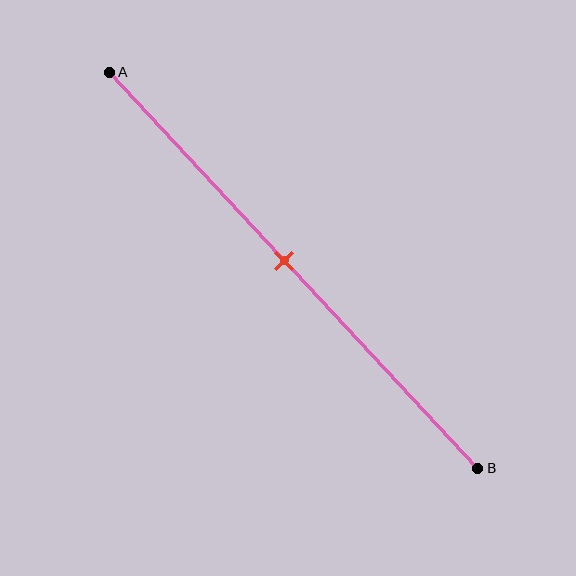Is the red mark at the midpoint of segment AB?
Yes, the mark is approximately at the midpoint.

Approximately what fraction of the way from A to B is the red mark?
The red mark is approximately 50% of the way from A to B.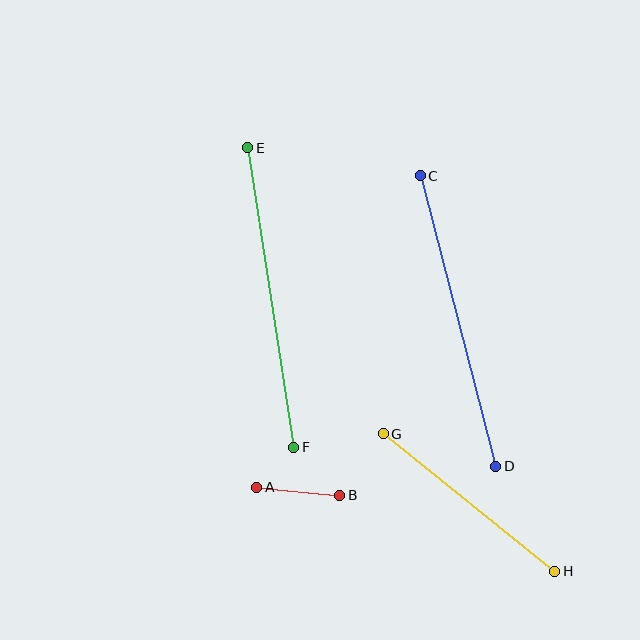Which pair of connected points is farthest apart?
Points E and F are farthest apart.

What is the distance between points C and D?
The distance is approximately 300 pixels.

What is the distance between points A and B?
The distance is approximately 83 pixels.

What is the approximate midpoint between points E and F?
The midpoint is at approximately (271, 297) pixels.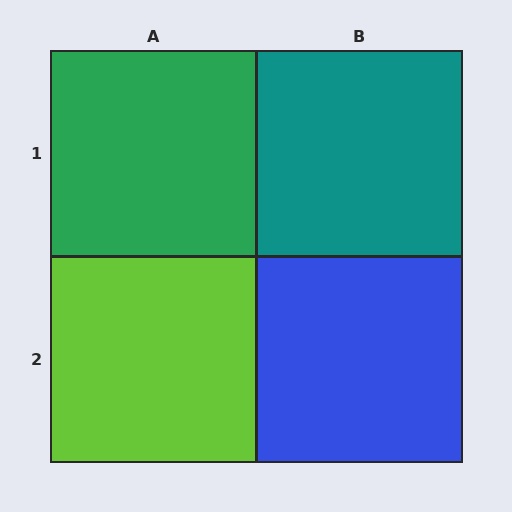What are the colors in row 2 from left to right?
Lime, blue.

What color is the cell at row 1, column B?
Teal.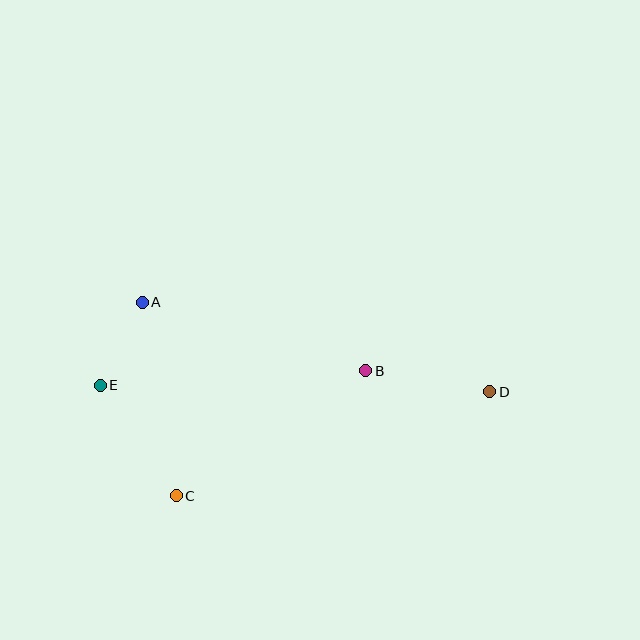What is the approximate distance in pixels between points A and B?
The distance between A and B is approximately 234 pixels.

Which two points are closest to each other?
Points A and E are closest to each other.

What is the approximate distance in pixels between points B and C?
The distance between B and C is approximately 227 pixels.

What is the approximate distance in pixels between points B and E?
The distance between B and E is approximately 266 pixels.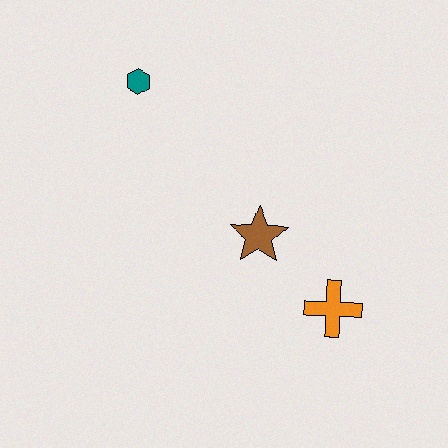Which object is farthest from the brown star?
The teal hexagon is farthest from the brown star.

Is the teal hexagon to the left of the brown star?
Yes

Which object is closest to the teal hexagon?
The brown star is closest to the teal hexagon.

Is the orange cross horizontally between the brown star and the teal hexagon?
No